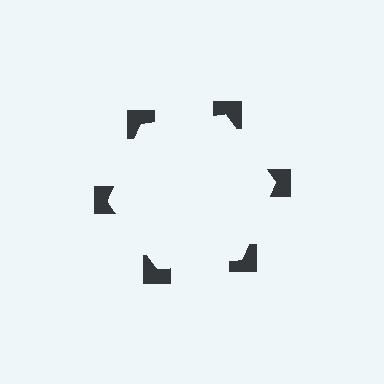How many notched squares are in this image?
There are 6 — one at each vertex of the illusory hexagon.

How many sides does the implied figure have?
6 sides.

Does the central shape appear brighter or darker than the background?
It typically appears slightly brighter than the background, even though no actual brightness change is drawn.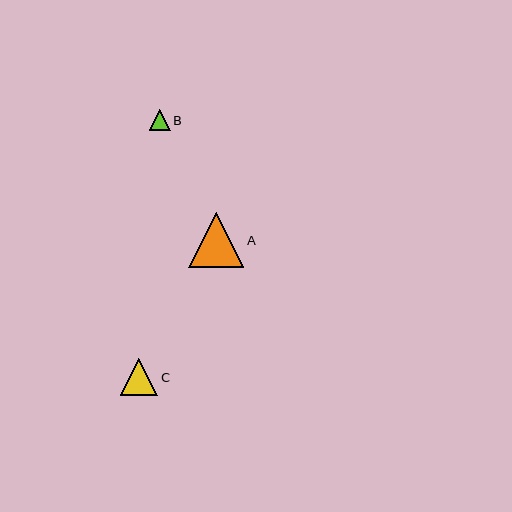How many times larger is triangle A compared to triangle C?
Triangle A is approximately 1.5 times the size of triangle C.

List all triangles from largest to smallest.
From largest to smallest: A, C, B.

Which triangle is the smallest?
Triangle B is the smallest with a size of approximately 20 pixels.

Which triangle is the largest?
Triangle A is the largest with a size of approximately 55 pixels.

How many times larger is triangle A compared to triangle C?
Triangle A is approximately 1.5 times the size of triangle C.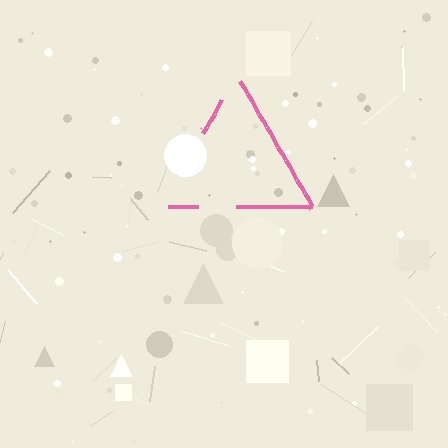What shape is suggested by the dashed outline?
The dashed outline suggests a triangle.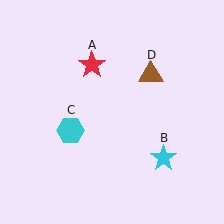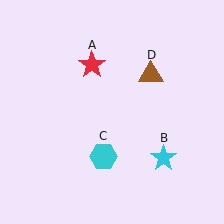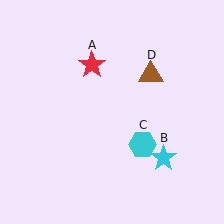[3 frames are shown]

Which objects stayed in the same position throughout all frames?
Red star (object A) and cyan star (object B) and brown triangle (object D) remained stationary.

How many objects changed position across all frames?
1 object changed position: cyan hexagon (object C).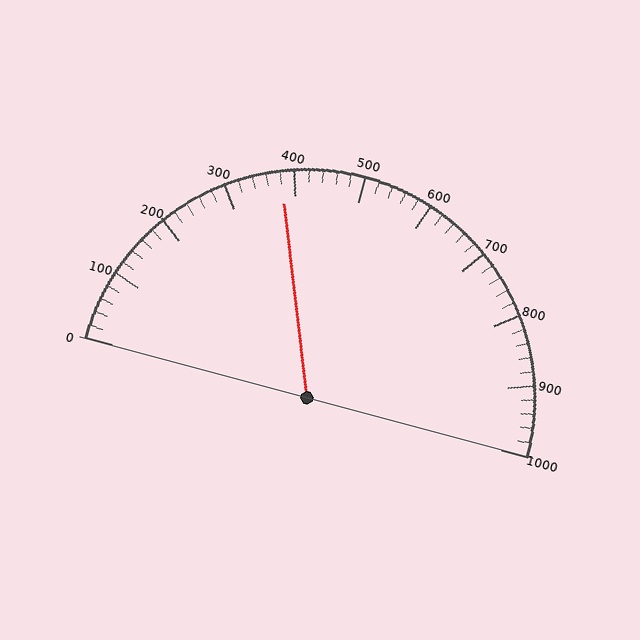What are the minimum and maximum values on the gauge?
The gauge ranges from 0 to 1000.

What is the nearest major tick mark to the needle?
The nearest major tick mark is 400.